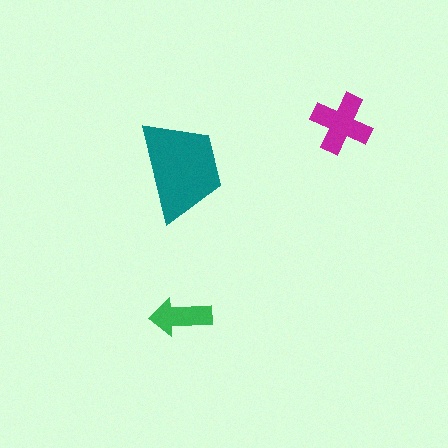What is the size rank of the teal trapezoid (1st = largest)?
1st.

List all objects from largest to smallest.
The teal trapezoid, the magenta cross, the green arrow.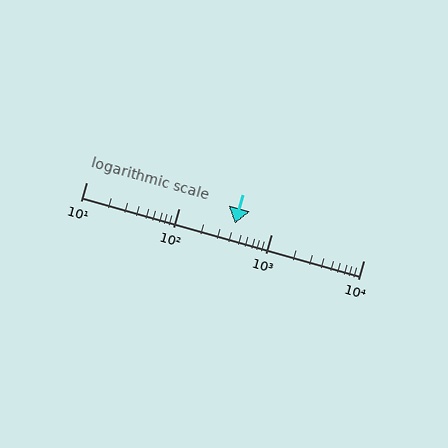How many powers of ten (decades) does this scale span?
The scale spans 3 decades, from 10 to 10000.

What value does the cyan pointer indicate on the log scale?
The pointer indicates approximately 410.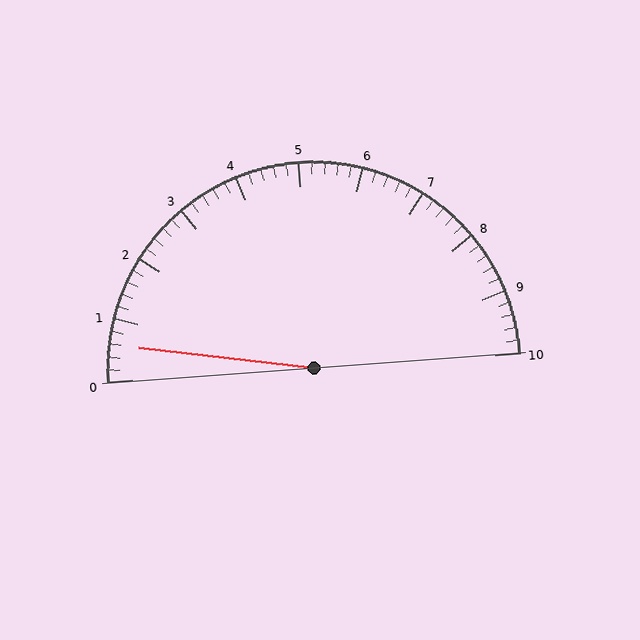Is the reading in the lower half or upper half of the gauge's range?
The reading is in the lower half of the range (0 to 10).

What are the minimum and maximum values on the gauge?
The gauge ranges from 0 to 10.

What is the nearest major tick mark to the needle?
The nearest major tick mark is 1.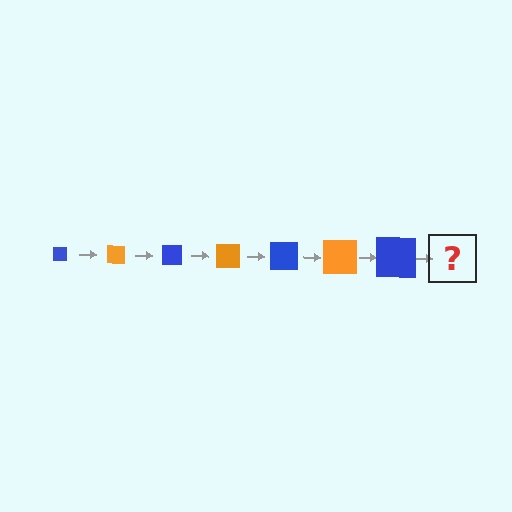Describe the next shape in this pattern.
It should be an orange square, larger than the previous one.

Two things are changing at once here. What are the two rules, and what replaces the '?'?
The two rules are that the square grows larger each step and the color cycles through blue and orange. The '?' should be an orange square, larger than the previous one.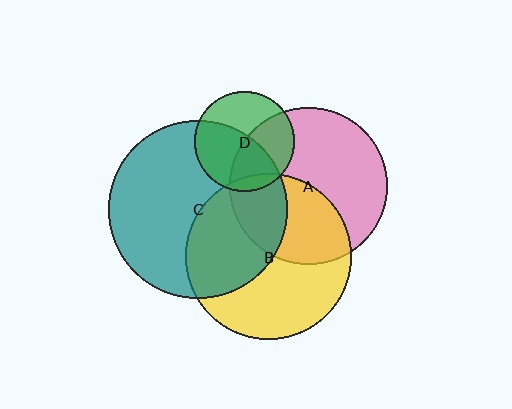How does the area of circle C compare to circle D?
Approximately 3.2 times.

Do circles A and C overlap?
Yes.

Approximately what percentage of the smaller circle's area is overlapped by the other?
Approximately 25%.